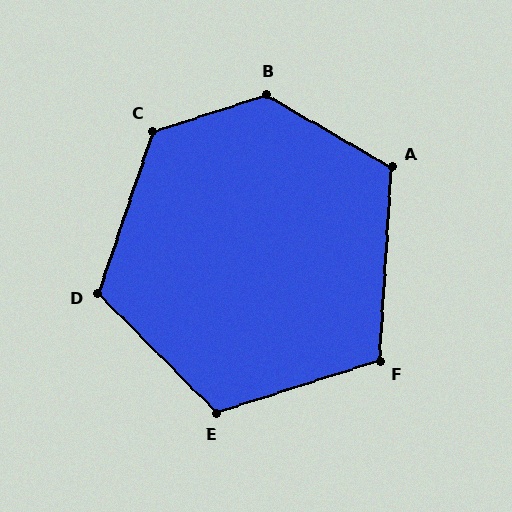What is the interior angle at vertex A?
Approximately 117 degrees (obtuse).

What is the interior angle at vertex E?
Approximately 117 degrees (obtuse).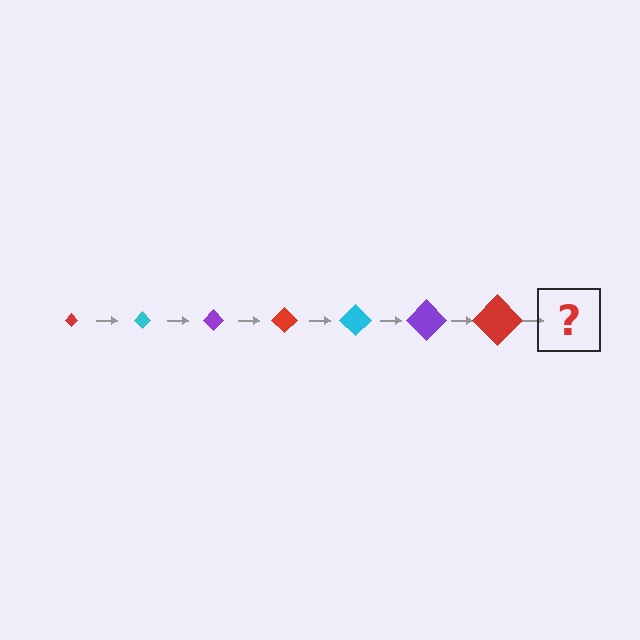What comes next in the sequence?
The next element should be a cyan diamond, larger than the previous one.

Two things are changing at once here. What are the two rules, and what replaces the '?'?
The two rules are that the diamond grows larger each step and the color cycles through red, cyan, and purple. The '?' should be a cyan diamond, larger than the previous one.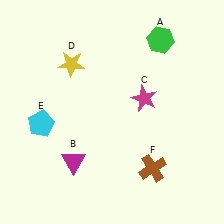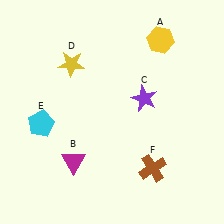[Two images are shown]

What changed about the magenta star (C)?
In Image 1, C is magenta. In Image 2, it changed to purple.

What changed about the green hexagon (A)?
In Image 1, A is green. In Image 2, it changed to yellow.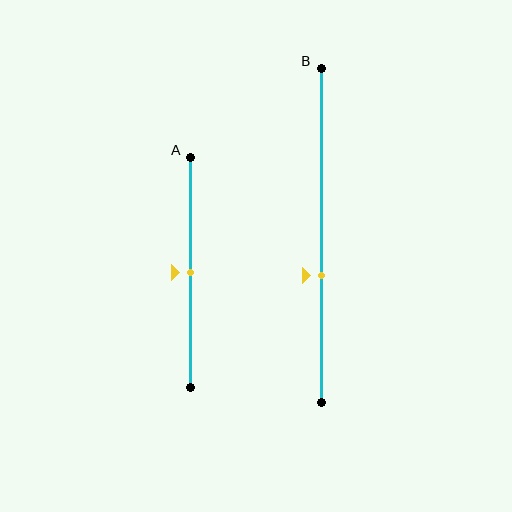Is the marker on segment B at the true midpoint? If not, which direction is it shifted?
No, the marker on segment B is shifted downward by about 12% of the segment length.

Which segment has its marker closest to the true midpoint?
Segment A has its marker closest to the true midpoint.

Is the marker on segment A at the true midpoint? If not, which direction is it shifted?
Yes, the marker on segment A is at the true midpoint.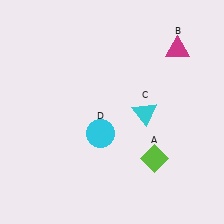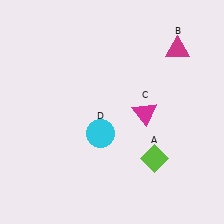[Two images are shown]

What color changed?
The triangle (C) changed from cyan in Image 1 to magenta in Image 2.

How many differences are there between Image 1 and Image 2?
There is 1 difference between the two images.